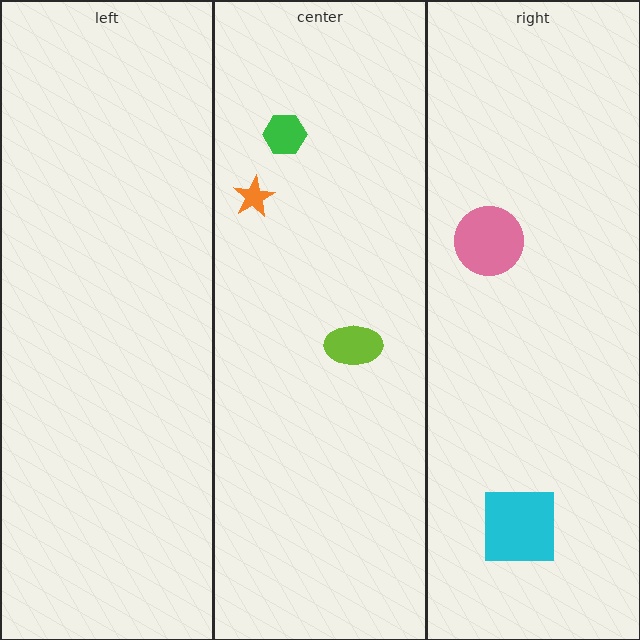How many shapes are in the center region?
3.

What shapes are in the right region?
The cyan square, the pink circle.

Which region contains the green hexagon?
The center region.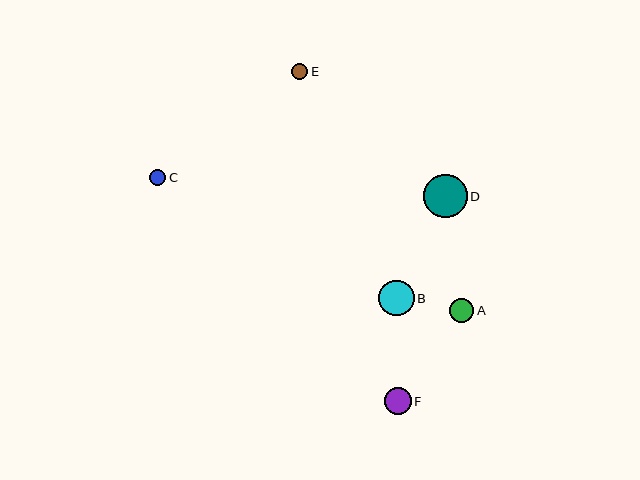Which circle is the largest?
Circle D is the largest with a size of approximately 44 pixels.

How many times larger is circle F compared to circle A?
Circle F is approximately 1.1 times the size of circle A.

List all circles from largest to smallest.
From largest to smallest: D, B, F, A, C, E.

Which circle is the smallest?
Circle E is the smallest with a size of approximately 16 pixels.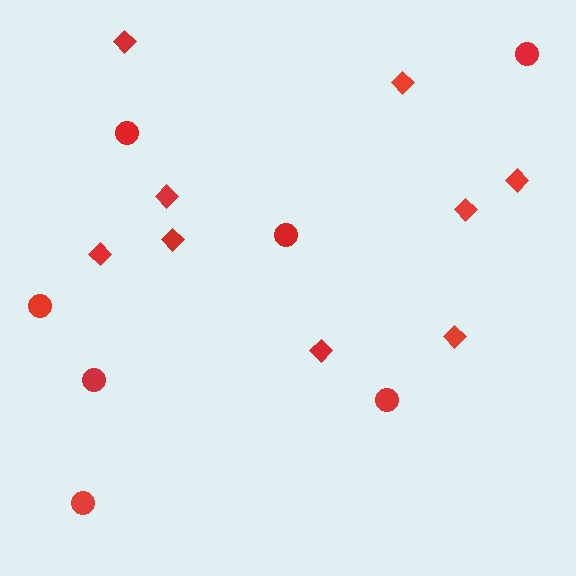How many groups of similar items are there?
There are 2 groups: one group of diamonds (9) and one group of circles (7).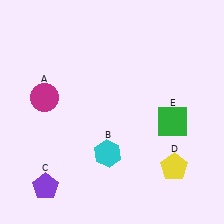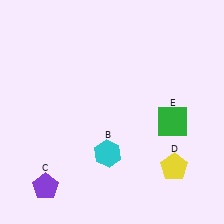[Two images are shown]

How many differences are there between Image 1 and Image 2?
There is 1 difference between the two images.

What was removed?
The magenta circle (A) was removed in Image 2.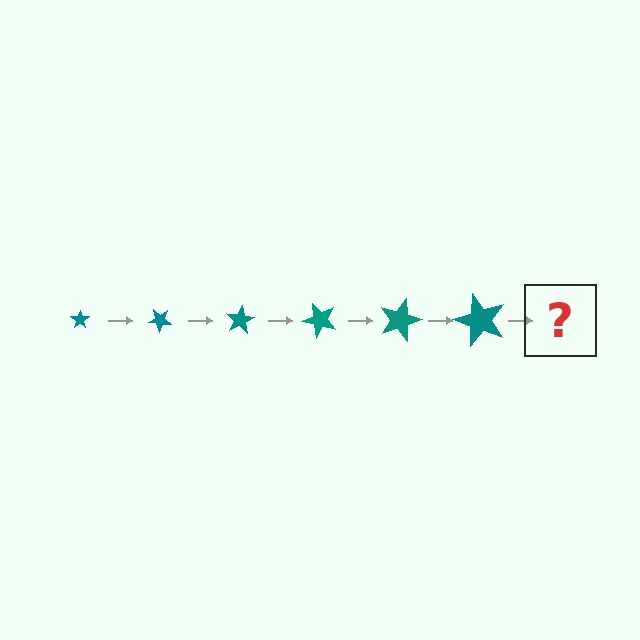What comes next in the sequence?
The next element should be a star, larger than the previous one and rotated 240 degrees from the start.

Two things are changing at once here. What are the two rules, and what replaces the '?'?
The two rules are that the star grows larger each step and it rotates 40 degrees each step. The '?' should be a star, larger than the previous one and rotated 240 degrees from the start.